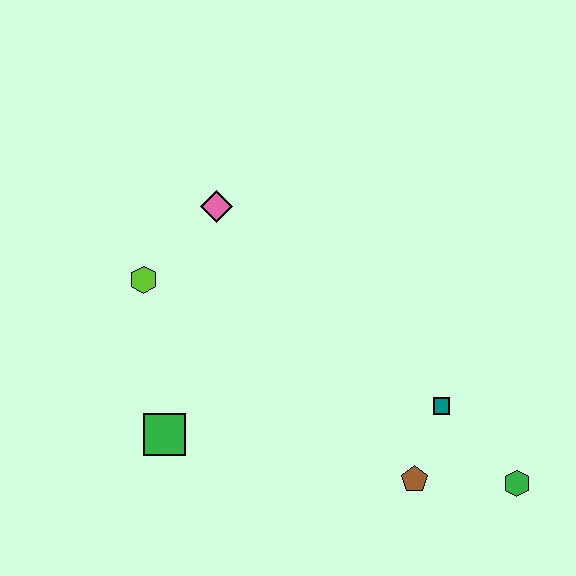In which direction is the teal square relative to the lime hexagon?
The teal square is to the right of the lime hexagon.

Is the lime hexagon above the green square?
Yes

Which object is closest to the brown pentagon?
The teal square is closest to the brown pentagon.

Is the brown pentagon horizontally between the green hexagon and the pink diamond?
Yes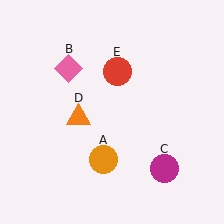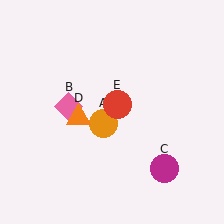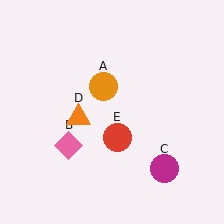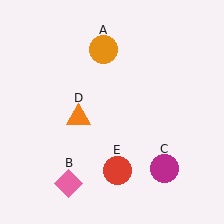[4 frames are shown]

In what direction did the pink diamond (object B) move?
The pink diamond (object B) moved down.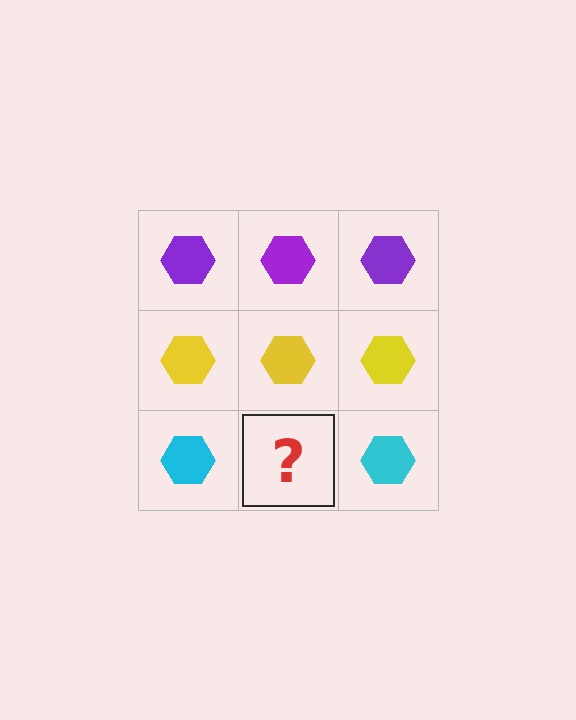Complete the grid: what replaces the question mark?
The question mark should be replaced with a cyan hexagon.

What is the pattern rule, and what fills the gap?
The rule is that each row has a consistent color. The gap should be filled with a cyan hexagon.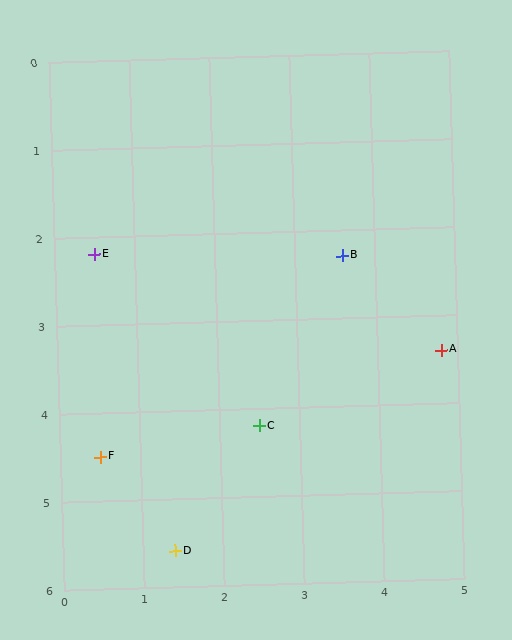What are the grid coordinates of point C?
Point C is at approximately (2.5, 4.2).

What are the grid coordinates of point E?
Point E is at approximately (0.5, 2.2).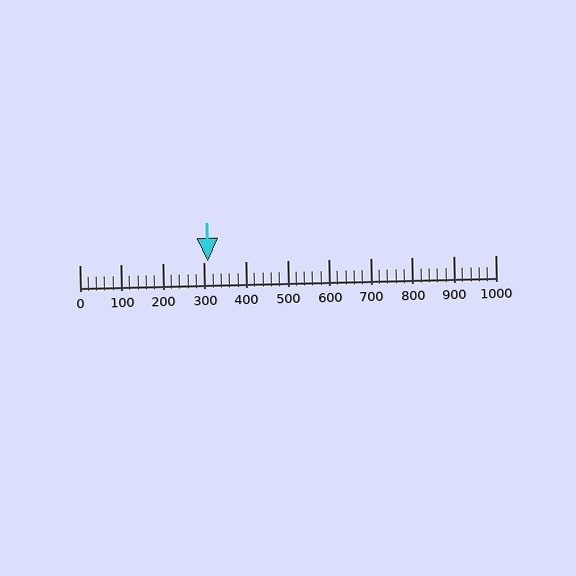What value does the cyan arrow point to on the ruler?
The cyan arrow points to approximately 310.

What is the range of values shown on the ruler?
The ruler shows values from 0 to 1000.